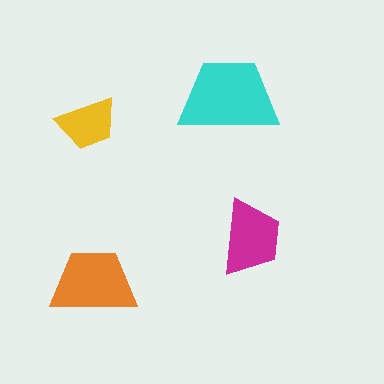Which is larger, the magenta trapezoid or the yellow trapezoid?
The magenta one.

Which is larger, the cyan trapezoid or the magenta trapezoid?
The cyan one.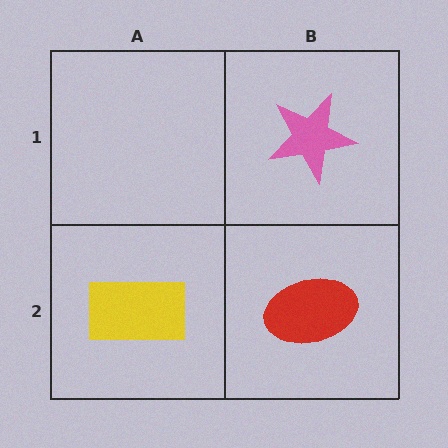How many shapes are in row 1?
1 shape.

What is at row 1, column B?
A pink star.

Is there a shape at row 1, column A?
No, that cell is empty.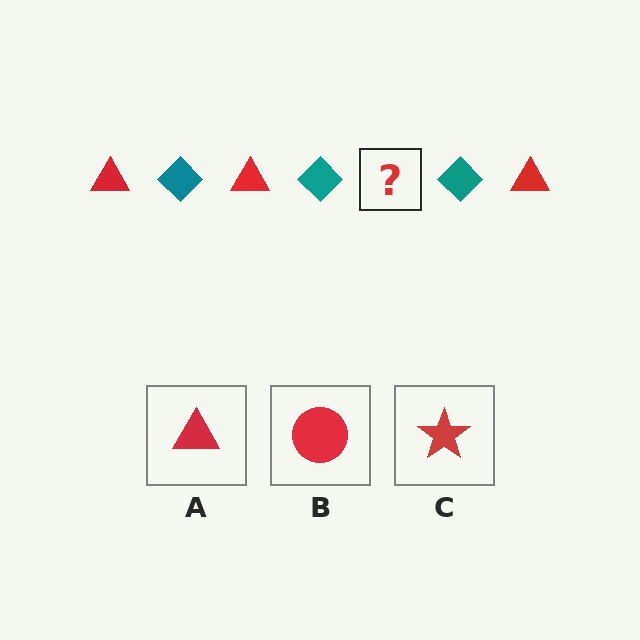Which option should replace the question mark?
Option A.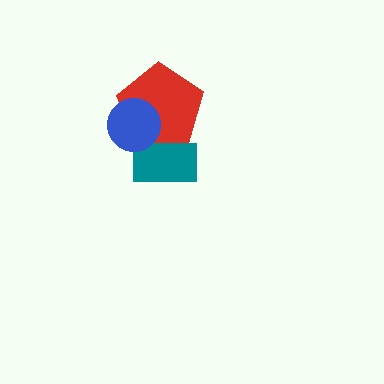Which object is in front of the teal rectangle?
The blue circle is in front of the teal rectangle.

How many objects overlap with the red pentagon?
2 objects overlap with the red pentagon.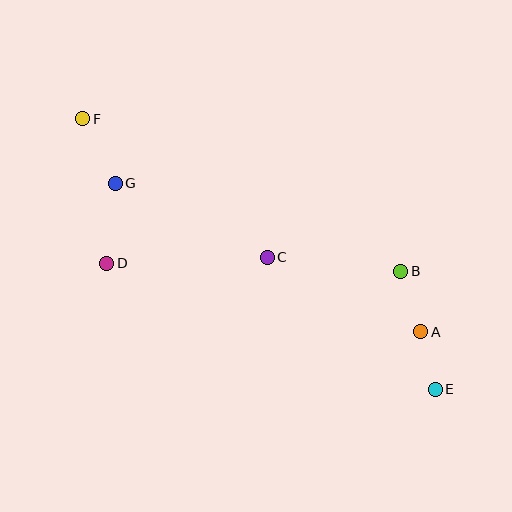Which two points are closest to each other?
Points A and E are closest to each other.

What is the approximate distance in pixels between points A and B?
The distance between A and B is approximately 64 pixels.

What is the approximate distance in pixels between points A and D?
The distance between A and D is approximately 321 pixels.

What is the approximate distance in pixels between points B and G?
The distance between B and G is approximately 299 pixels.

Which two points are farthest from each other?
Points E and F are farthest from each other.